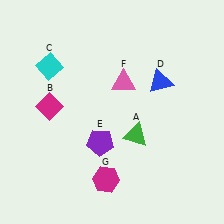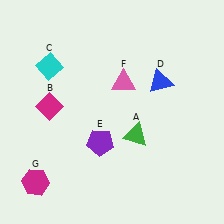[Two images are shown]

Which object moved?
The magenta hexagon (G) moved left.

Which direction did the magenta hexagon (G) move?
The magenta hexagon (G) moved left.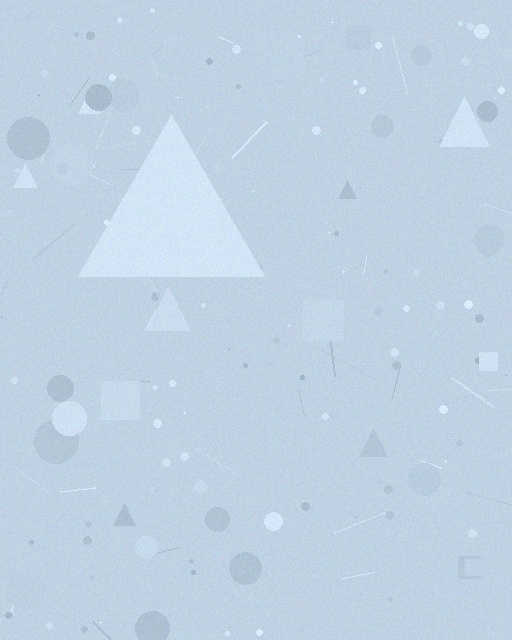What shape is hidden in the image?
A triangle is hidden in the image.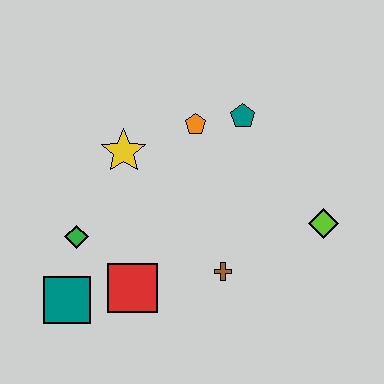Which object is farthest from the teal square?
The lime diamond is farthest from the teal square.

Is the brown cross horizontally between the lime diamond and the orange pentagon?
Yes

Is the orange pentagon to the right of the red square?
Yes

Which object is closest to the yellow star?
The orange pentagon is closest to the yellow star.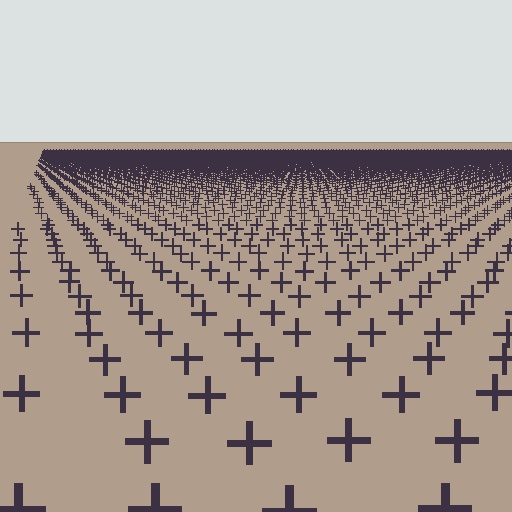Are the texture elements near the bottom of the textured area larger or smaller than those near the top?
Larger. Near the bottom, elements are closer to the viewer and appear at a bigger on-screen size.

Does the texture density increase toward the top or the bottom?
Density increases toward the top.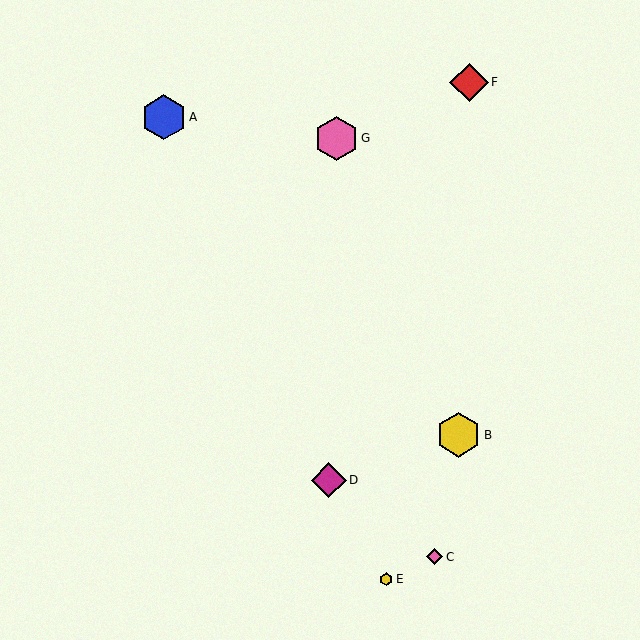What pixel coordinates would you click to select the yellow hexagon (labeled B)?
Click at (459, 435) to select the yellow hexagon B.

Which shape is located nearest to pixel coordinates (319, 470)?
The magenta diamond (labeled D) at (329, 480) is nearest to that location.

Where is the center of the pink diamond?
The center of the pink diamond is at (435, 557).